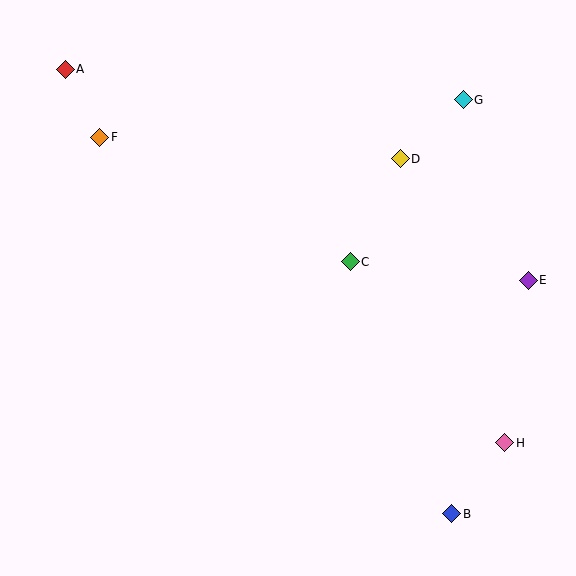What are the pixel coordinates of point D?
Point D is at (400, 159).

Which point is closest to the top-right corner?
Point G is closest to the top-right corner.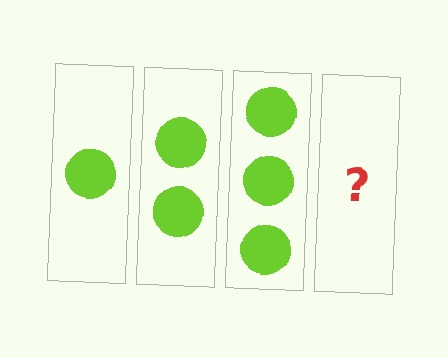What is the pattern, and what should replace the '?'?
The pattern is that each step adds one more circle. The '?' should be 4 circles.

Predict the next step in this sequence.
The next step is 4 circles.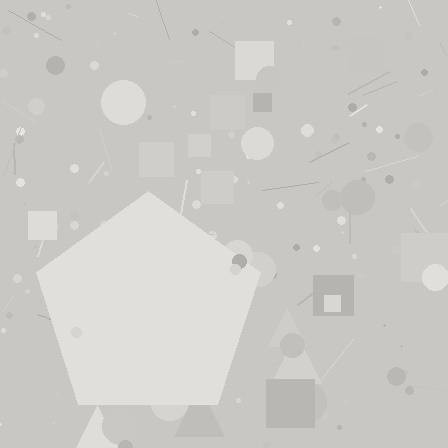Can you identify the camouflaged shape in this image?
The camouflaged shape is a pentagon.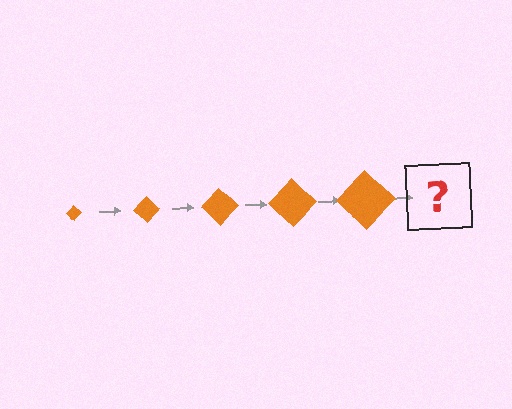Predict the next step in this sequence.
The next step is an orange diamond, larger than the previous one.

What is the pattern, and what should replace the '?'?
The pattern is that the diamond gets progressively larger each step. The '?' should be an orange diamond, larger than the previous one.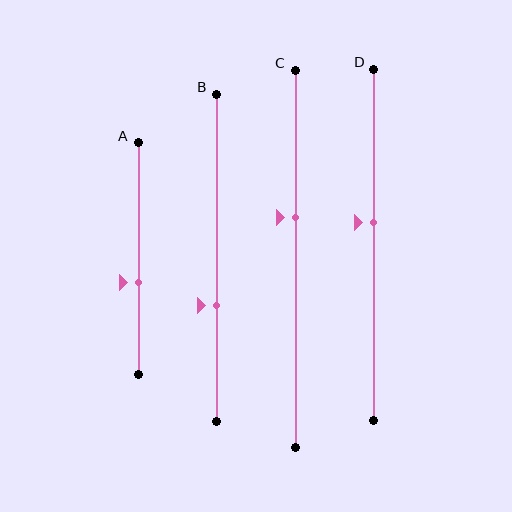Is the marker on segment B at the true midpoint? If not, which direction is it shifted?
No, the marker on segment B is shifted downward by about 15% of the segment length.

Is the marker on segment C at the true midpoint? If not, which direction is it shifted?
No, the marker on segment C is shifted upward by about 11% of the segment length.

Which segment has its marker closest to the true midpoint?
Segment D has its marker closest to the true midpoint.